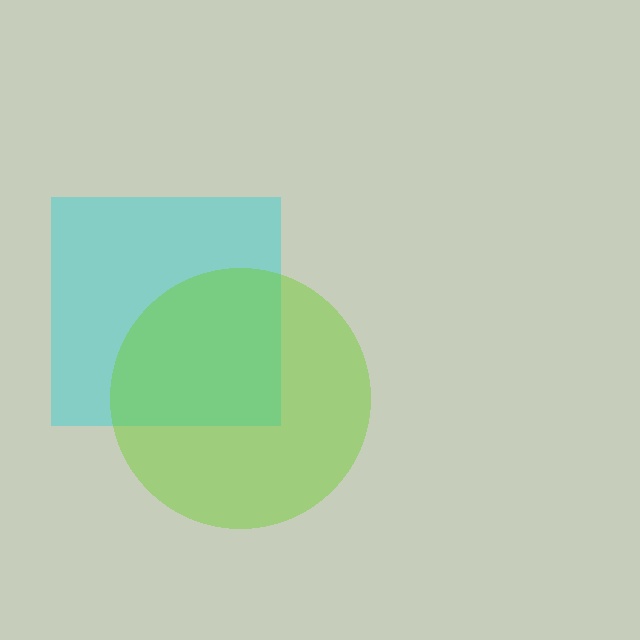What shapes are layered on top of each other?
The layered shapes are: a cyan square, a lime circle.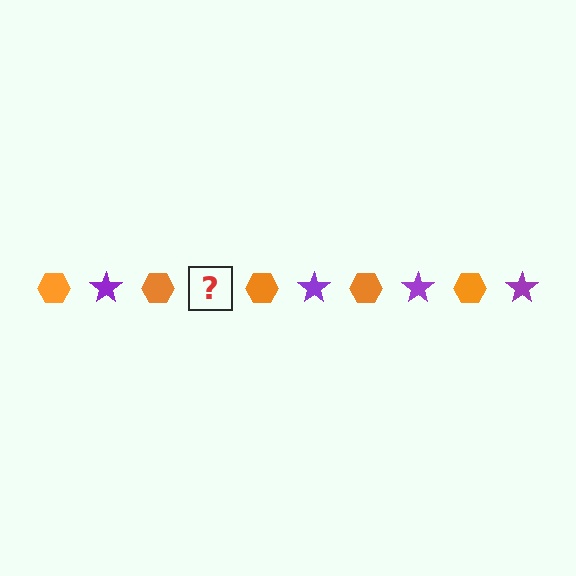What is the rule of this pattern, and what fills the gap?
The rule is that the pattern alternates between orange hexagon and purple star. The gap should be filled with a purple star.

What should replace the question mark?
The question mark should be replaced with a purple star.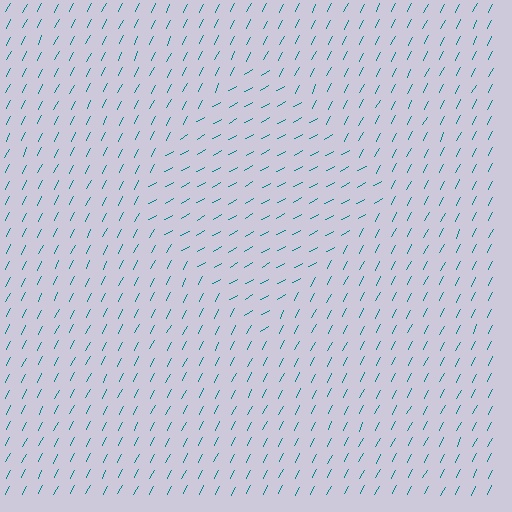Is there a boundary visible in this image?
Yes, there is a texture boundary formed by a change in line orientation.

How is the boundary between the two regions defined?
The boundary is defined purely by a change in line orientation (approximately 34 degrees difference). All lines are the same color and thickness.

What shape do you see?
I see a diamond.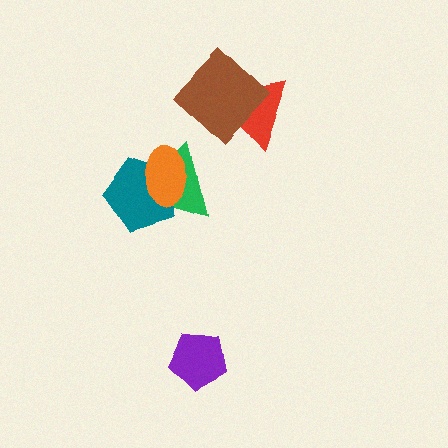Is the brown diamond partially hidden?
No, no other shape covers it.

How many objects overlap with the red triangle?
1 object overlaps with the red triangle.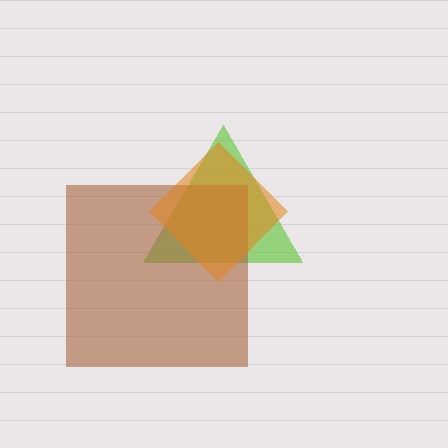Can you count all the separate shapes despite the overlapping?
Yes, there are 3 separate shapes.